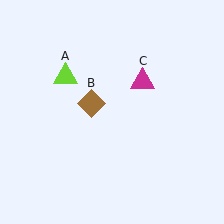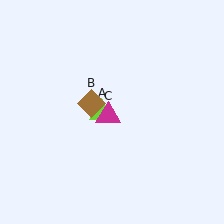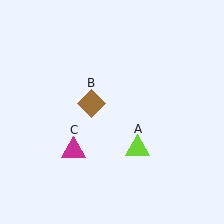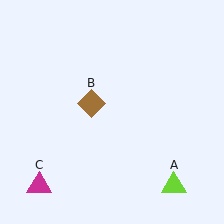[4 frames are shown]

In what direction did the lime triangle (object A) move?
The lime triangle (object A) moved down and to the right.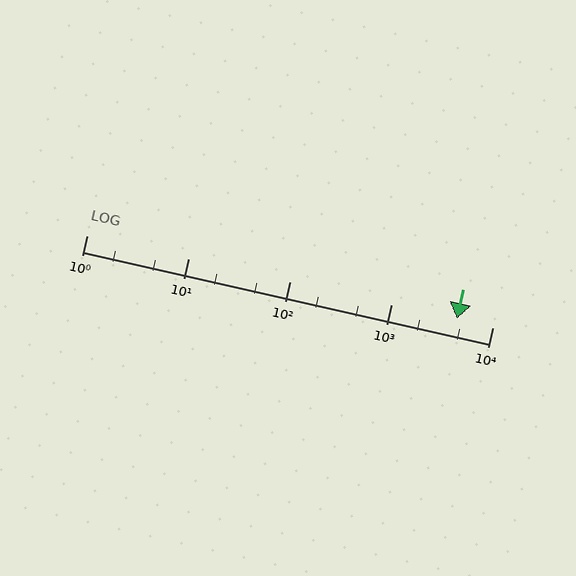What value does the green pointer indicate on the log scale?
The pointer indicates approximately 4500.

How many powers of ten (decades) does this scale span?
The scale spans 4 decades, from 1 to 10000.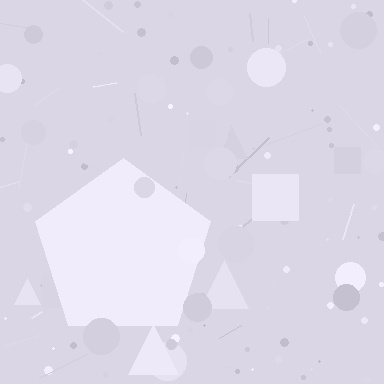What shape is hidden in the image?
A pentagon is hidden in the image.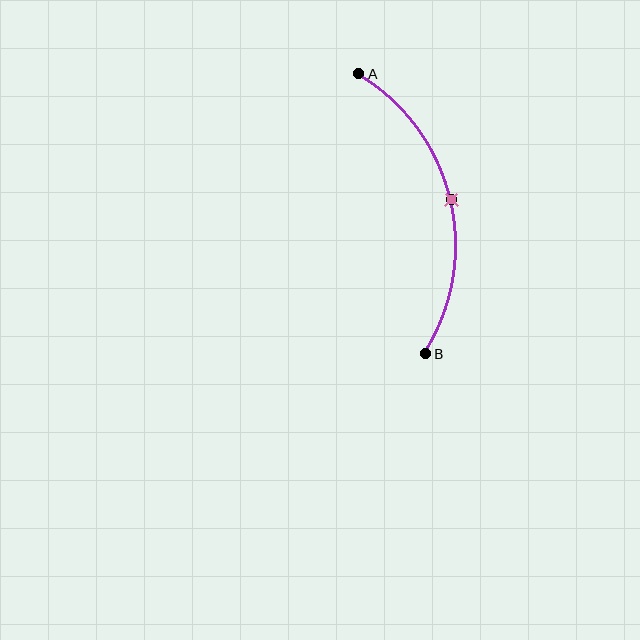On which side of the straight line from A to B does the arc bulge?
The arc bulges to the right of the straight line connecting A and B.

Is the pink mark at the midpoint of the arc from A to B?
Yes. The pink mark lies on the arc at equal arc-length from both A and B — it is the arc midpoint.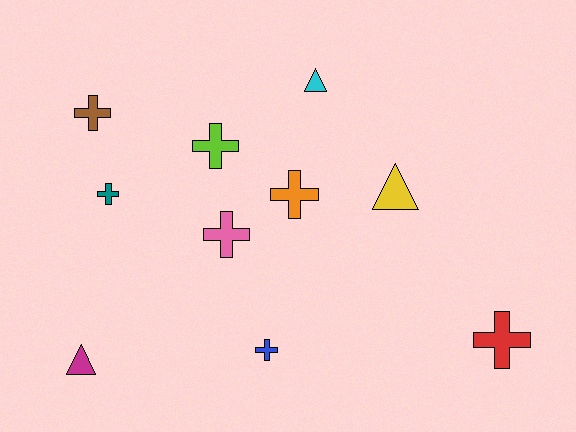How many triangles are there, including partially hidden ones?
There are 3 triangles.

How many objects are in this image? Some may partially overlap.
There are 10 objects.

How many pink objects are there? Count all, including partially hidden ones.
There is 1 pink object.